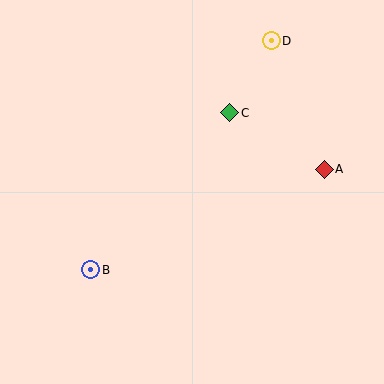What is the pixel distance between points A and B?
The distance between A and B is 254 pixels.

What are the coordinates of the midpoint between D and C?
The midpoint between D and C is at (251, 77).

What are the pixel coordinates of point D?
Point D is at (271, 41).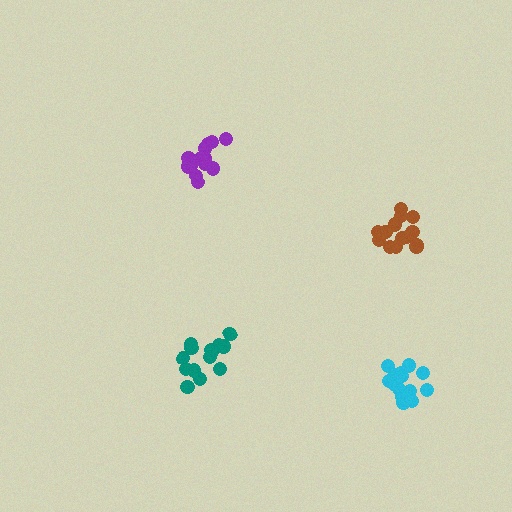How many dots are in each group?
Group 1: 13 dots, Group 2: 15 dots, Group 3: 14 dots, Group 4: 14 dots (56 total).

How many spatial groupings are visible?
There are 4 spatial groupings.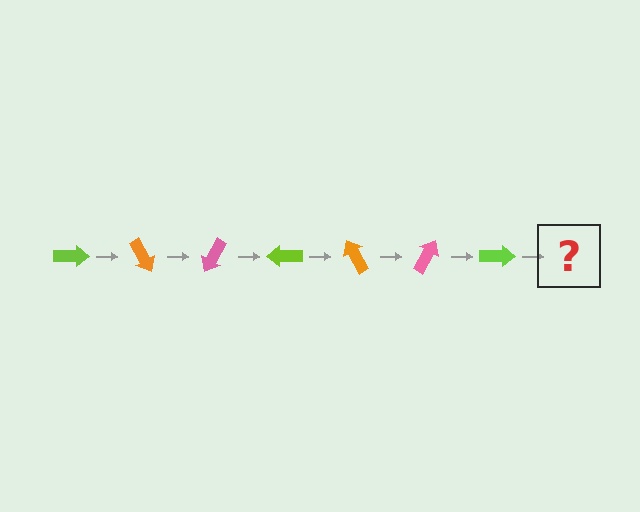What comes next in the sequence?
The next element should be an orange arrow, rotated 420 degrees from the start.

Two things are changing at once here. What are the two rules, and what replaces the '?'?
The two rules are that it rotates 60 degrees each step and the color cycles through lime, orange, and pink. The '?' should be an orange arrow, rotated 420 degrees from the start.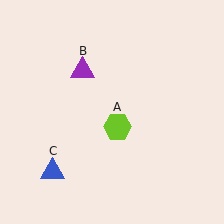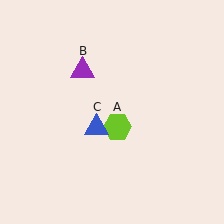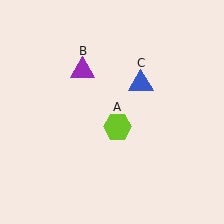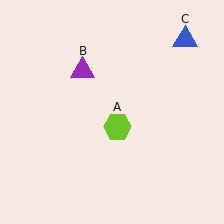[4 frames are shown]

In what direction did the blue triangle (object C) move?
The blue triangle (object C) moved up and to the right.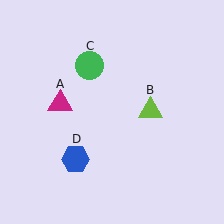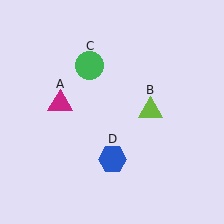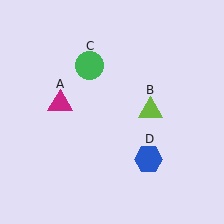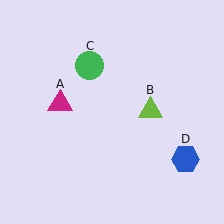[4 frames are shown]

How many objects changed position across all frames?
1 object changed position: blue hexagon (object D).